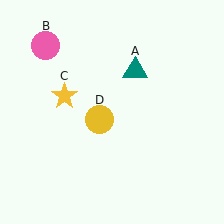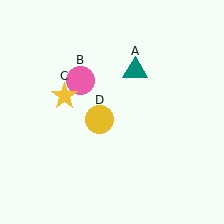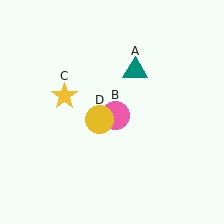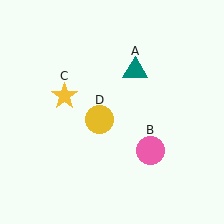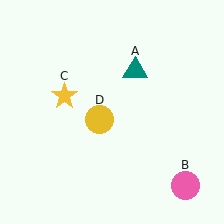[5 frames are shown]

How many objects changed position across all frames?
1 object changed position: pink circle (object B).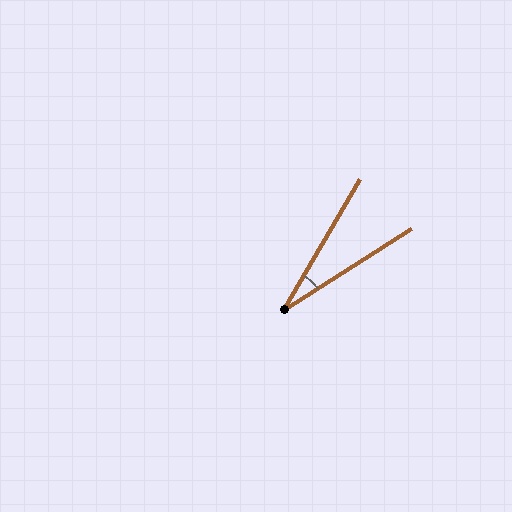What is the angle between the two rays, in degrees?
Approximately 27 degrees.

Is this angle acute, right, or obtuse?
It is acute.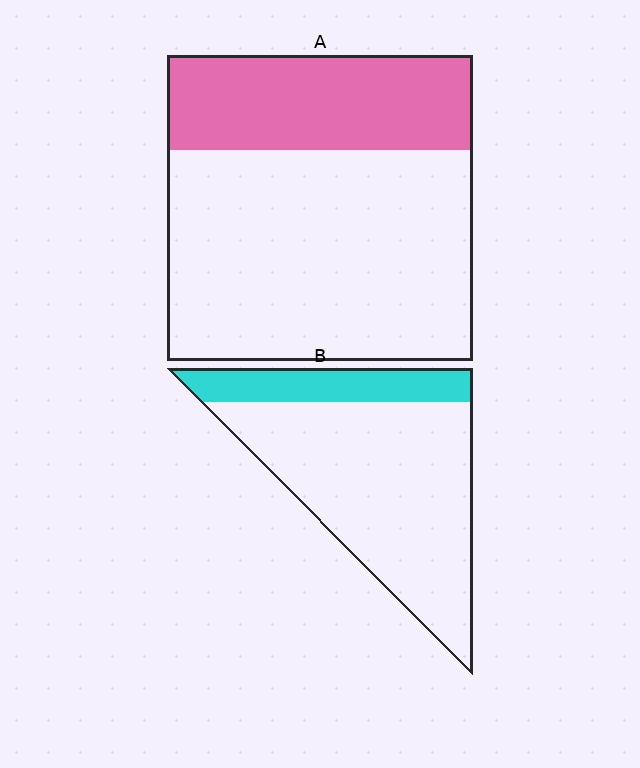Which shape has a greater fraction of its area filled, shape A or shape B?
Shape A.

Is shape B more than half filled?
No.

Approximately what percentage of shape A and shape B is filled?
A is approximately 30% and B is approximately 20%.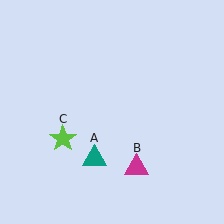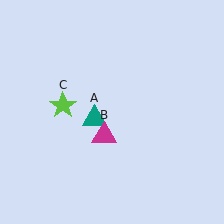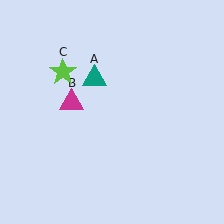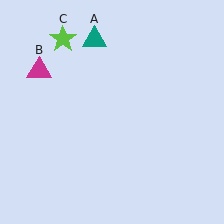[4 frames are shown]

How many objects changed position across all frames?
3 objects changed position: teal triangle (object A), magenta triangle (object B), lime star (object C).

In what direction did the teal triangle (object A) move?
The teal triangle (object A) moved up.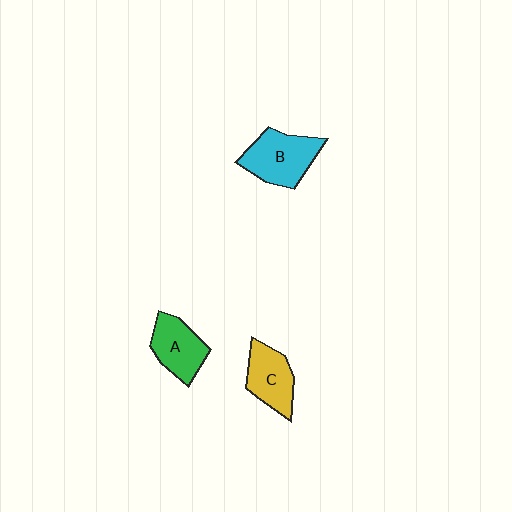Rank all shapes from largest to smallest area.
From largest to smallest: B (cyan), A (green), C (yellow).